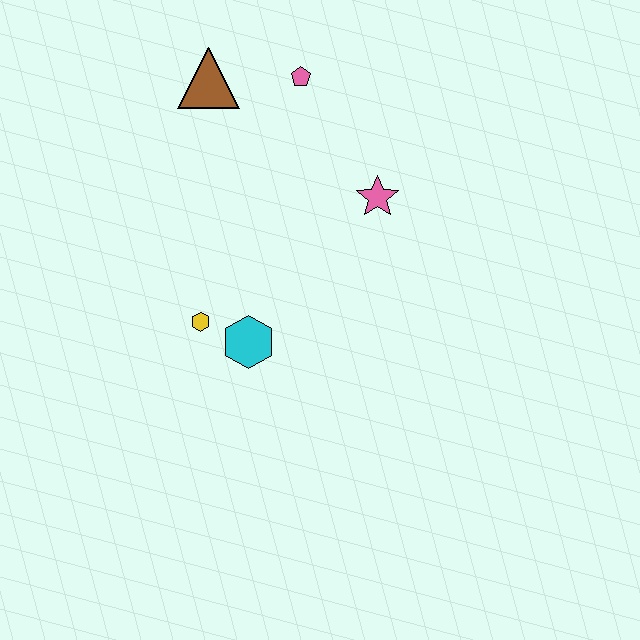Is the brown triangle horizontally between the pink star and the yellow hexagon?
Yes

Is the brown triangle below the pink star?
No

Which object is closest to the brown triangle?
The pink pentagon is closest to the brown triangle.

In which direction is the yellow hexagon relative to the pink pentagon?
The yellow hexagon is below the pink pentagon.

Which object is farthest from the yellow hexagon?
The pink pentagon is farthest from the yellow hexagon.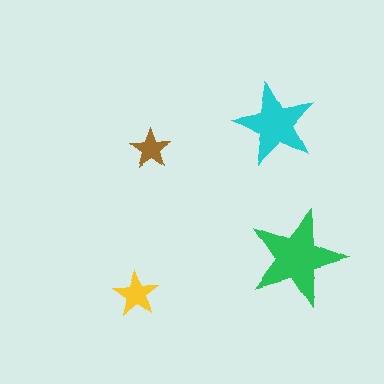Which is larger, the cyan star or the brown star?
The cyan one.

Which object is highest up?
The cyan star is topmost.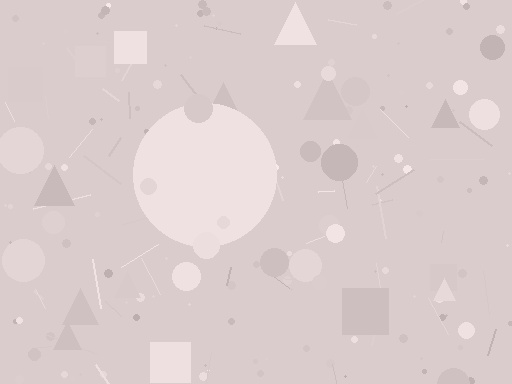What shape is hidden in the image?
A circle is hidden in the image.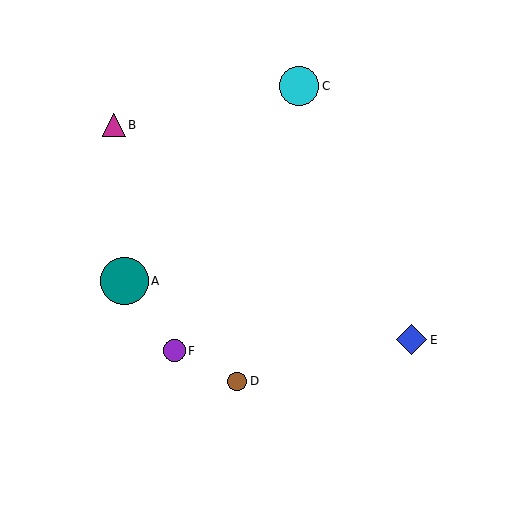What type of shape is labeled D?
Shape D is a brown circle.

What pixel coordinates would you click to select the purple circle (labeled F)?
Click at (174, 351) to select the purple circle F.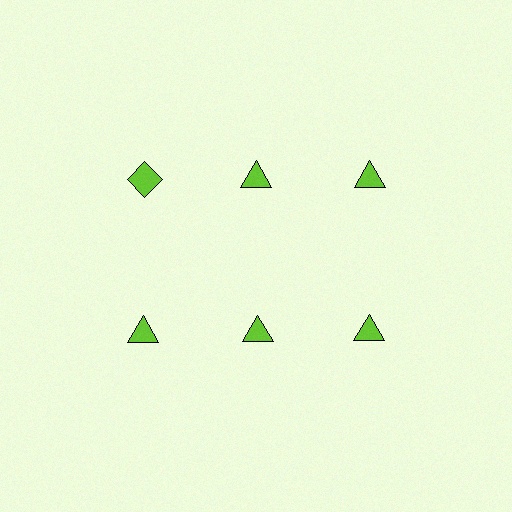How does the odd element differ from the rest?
It has a different shape: diamond instead of triangle.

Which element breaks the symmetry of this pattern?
The lime diamond in the top row, leftmost column breaks the symmetry. All other shapes are lime triangles.